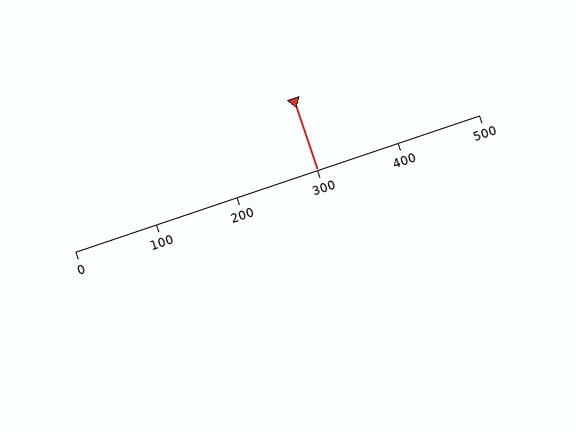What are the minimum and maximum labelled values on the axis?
The axis runs from 0 to 500.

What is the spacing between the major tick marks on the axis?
The major ticks are spaced 100 apart.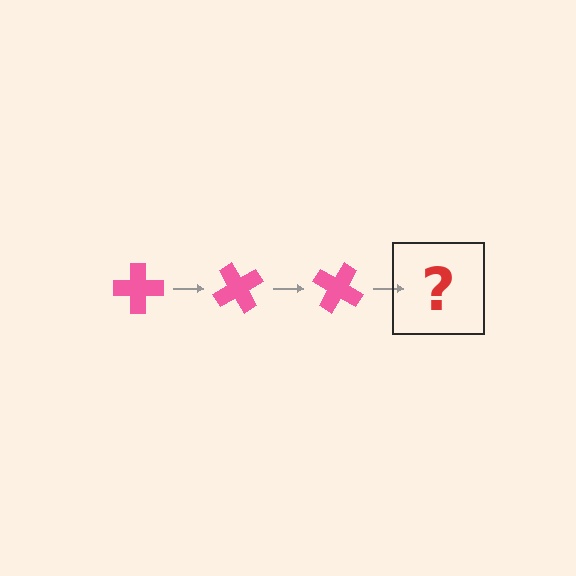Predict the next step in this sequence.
The next step is a pink cross rotated 180 degrees.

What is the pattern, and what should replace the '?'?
The pattern is that the cross rotates 60 degrees each step. The '?' should be a pink cross rotated 180 degrees.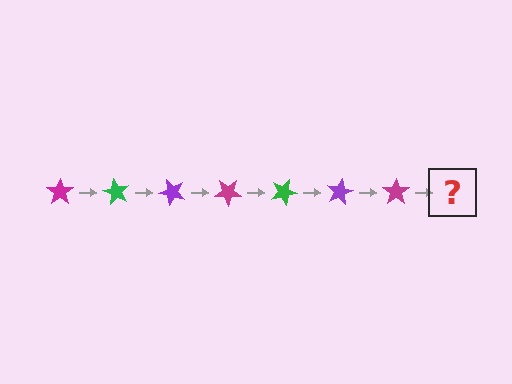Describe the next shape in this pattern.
It should be a green star, rotated 420 degrees from the start.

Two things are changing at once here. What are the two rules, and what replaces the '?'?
The two rules are that it rotates 60 degrees each step and the color cycles through magenta, green, and purple. The '?' should be a green star, rotated 420 degrees from the start.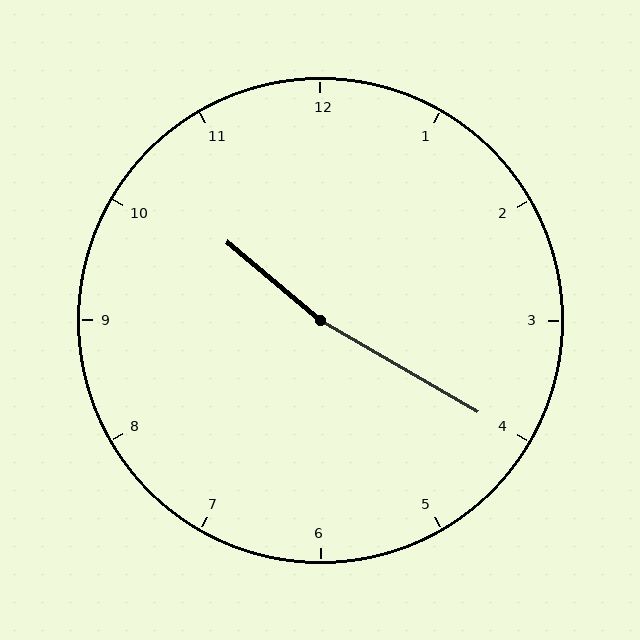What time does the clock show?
10:20.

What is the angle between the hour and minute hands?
Approximately 170 degrees.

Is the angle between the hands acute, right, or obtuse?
It is obtuse.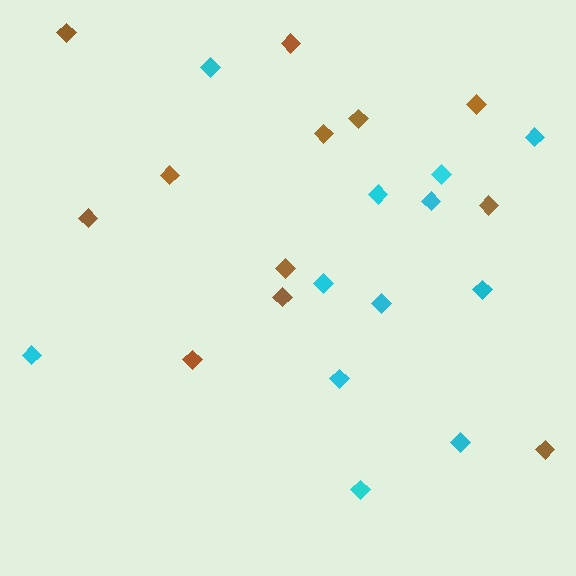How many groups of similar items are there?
There are 2 groups: one group of brown diamonds (12) and one group of cyan diamonds (12).